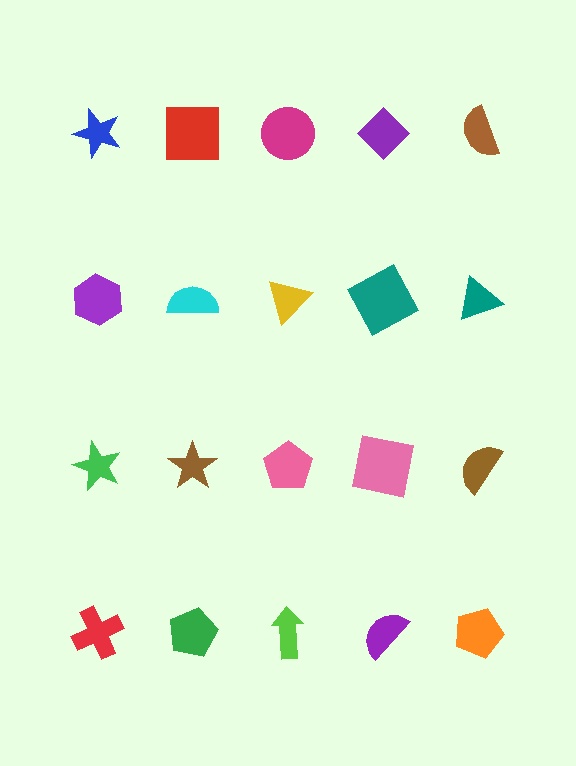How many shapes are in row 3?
5 shapes.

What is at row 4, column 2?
A green pentagon.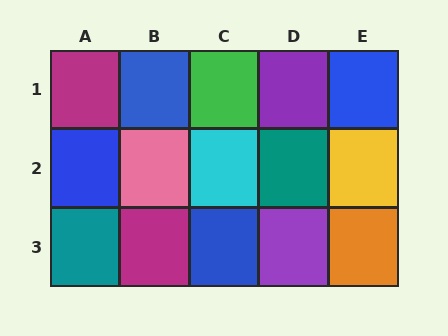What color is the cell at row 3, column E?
Orange.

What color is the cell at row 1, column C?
Green.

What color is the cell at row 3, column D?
Purple.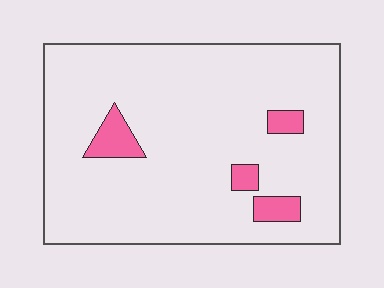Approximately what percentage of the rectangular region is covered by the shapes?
Approximately 10%.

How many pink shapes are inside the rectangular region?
4.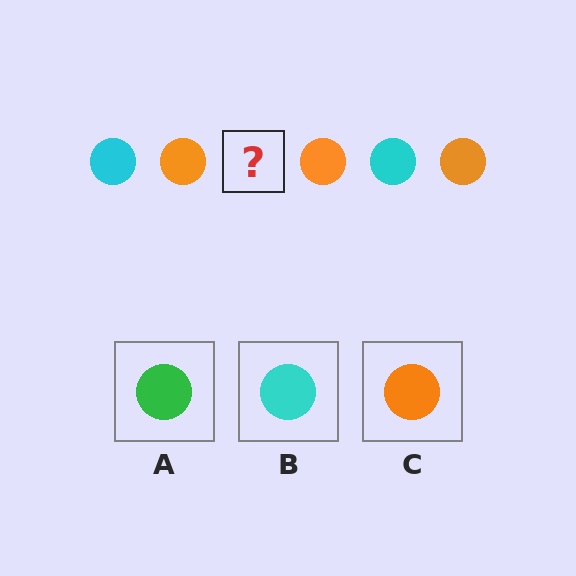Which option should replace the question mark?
Option B.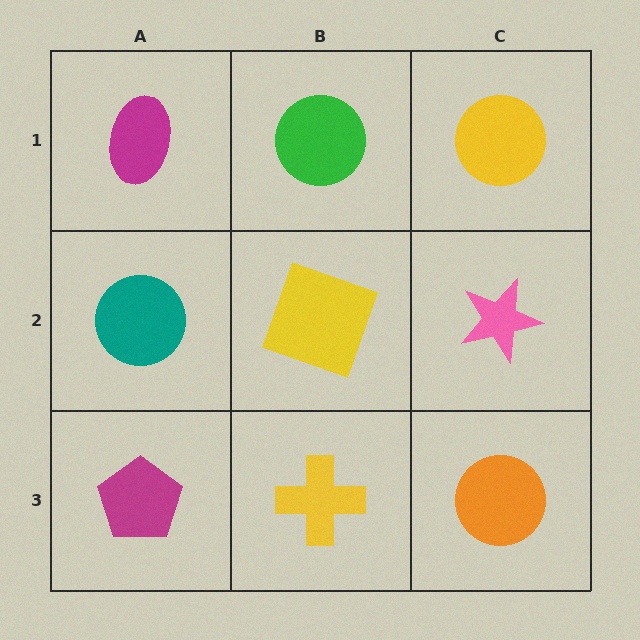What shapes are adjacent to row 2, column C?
A yellow circle (row 1, column C), an orange circle (row 3, column C), a yellow square (row 2, column B).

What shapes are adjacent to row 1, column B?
A yellow square (row 2, column B), a magenta ellipse (row 1, column A), a yellow circle (row 1, column C).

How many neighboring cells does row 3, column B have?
3.